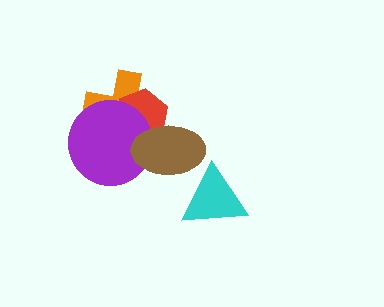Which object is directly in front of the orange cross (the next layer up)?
The red hexagon is directly in front of the orange cross.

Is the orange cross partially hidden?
Yes, it is partially covered by another shape.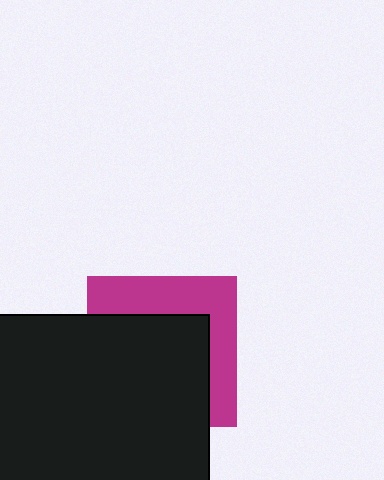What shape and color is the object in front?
The object in front is a black rectangle.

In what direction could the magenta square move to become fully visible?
The magenta square could move toward the upper-right. That would shift it out from behind the black rectangle entirely.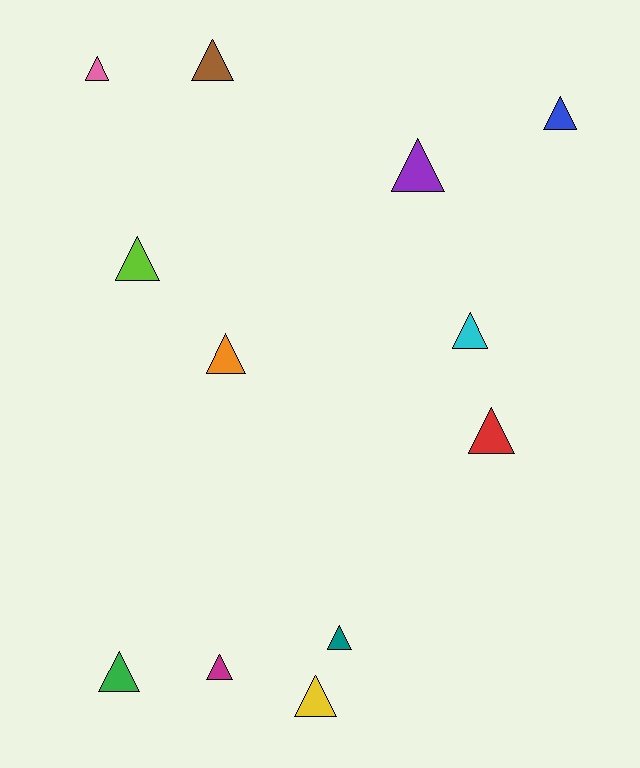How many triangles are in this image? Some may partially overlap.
There are 12 triangles.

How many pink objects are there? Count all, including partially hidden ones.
There is 1 pink object.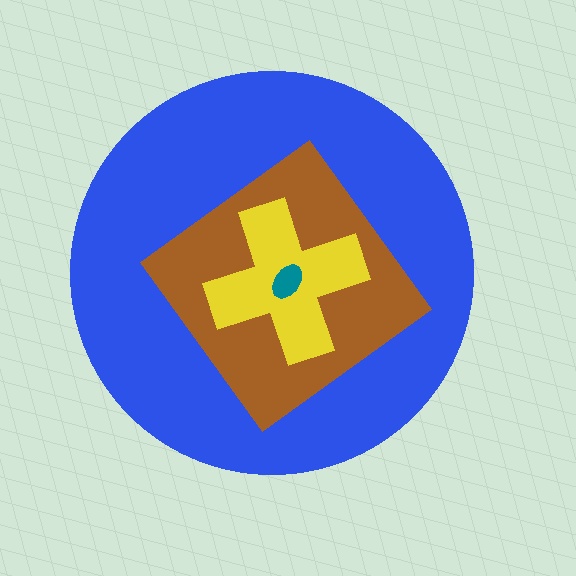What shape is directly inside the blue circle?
The brown diamond.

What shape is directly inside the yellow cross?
The teal ellipse.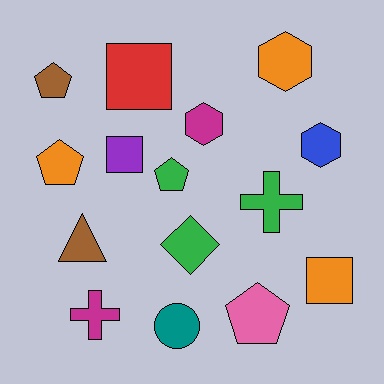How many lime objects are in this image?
There are no lime objects.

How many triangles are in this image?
There is 1 triangle.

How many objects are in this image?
There are 15 objects.